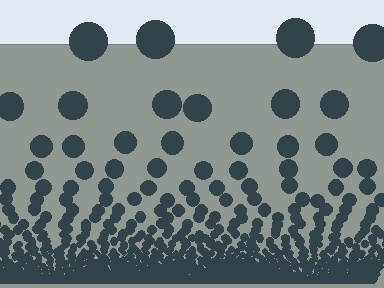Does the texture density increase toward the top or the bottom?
Density increases toward the bottom.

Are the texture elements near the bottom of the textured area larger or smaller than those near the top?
Smaller. The gradient is inverted — elements near the bottom are smaller and denser.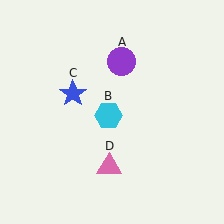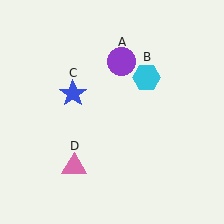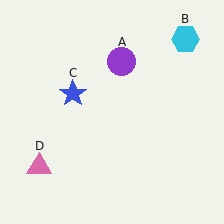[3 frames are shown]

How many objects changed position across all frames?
2 objects changed position: cyan hexagon (object B), pink triangle (object D).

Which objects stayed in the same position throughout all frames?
Purple circle (object A) and blue star (object C) remained stationary.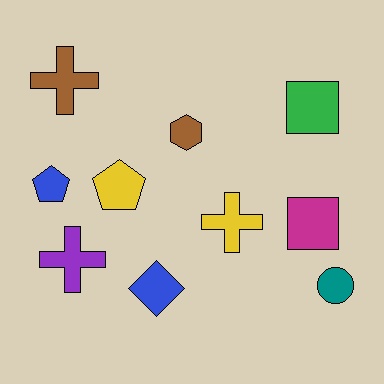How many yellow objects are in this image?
There are 2 yellow objects.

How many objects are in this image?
There are 10 objects.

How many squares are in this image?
There are 2 squares.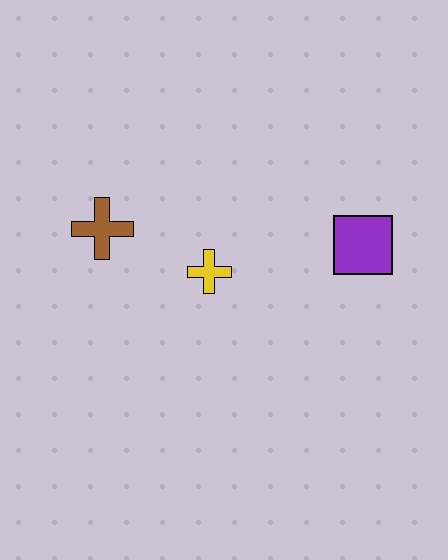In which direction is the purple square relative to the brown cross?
The purple square is to the right of the brown cross.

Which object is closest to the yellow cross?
The brown cross is closest to the yellow cross.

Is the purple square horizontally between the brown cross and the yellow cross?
No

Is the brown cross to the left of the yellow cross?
Yes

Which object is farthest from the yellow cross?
The purple square is farthest from the yellow cross.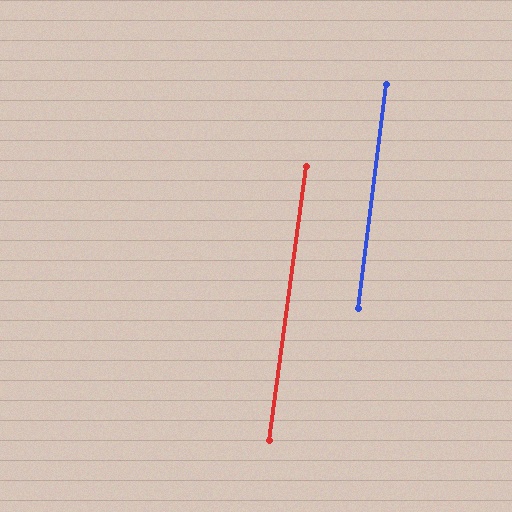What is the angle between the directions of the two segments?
Approximately 1 degree.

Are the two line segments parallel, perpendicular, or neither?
Parallel — their directions differ by only 0.6°.